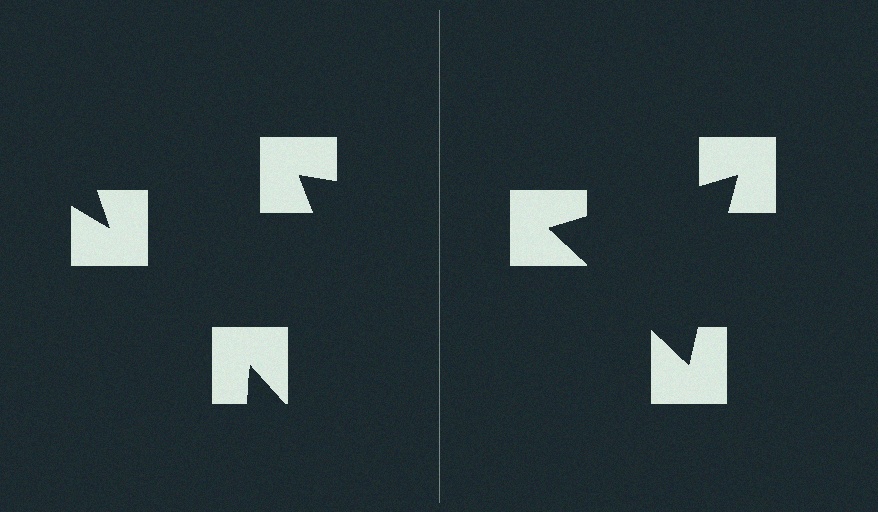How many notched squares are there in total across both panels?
6 — 3 on each side.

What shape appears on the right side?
An illusory triangle.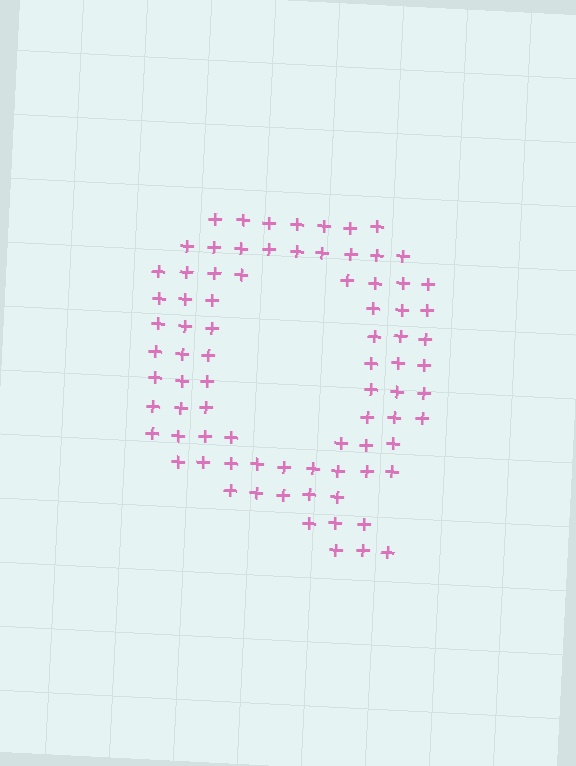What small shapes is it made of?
It is made of small plus signs.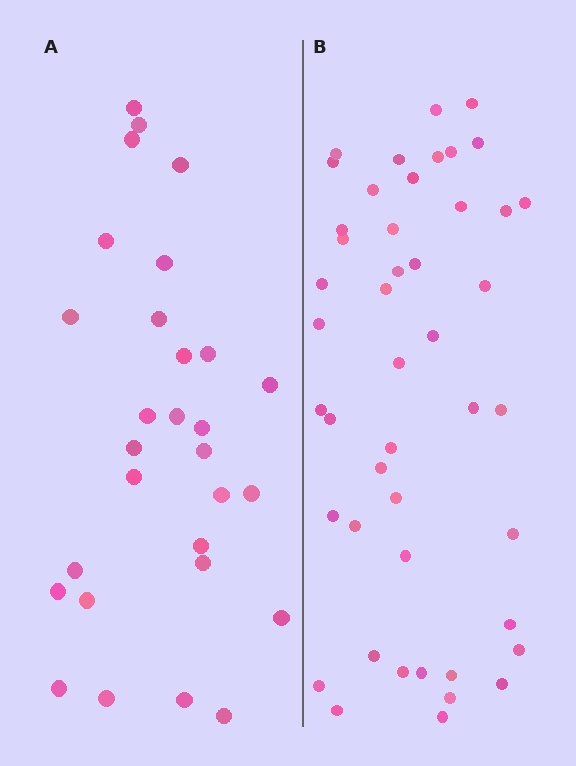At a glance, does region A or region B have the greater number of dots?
Region B (the right region) has more dots.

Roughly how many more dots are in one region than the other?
Region B has approximately 15 more dots than region A.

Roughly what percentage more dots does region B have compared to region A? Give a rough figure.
About 60% more.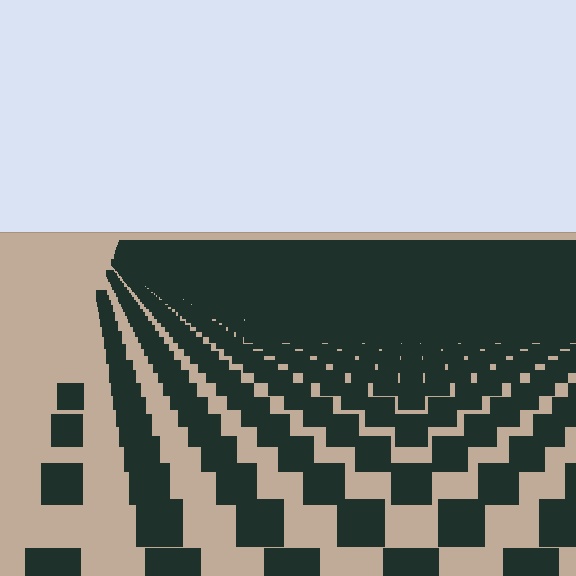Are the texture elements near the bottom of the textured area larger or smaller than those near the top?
Larger. Near the bottom, elements are closer to the viewer and appear at a bigger on-screen size.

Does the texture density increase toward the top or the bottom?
Density increases toward the top.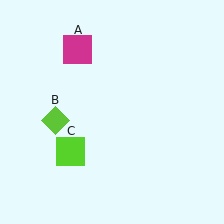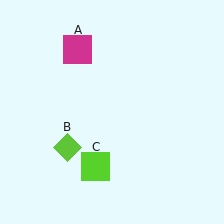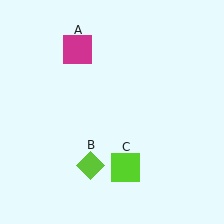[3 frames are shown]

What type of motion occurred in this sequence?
The lime diamond (object B), lime square (object C) rotated counterclockwise around the center of the scene.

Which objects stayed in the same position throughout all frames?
Magenta square (object A) remained stationary.